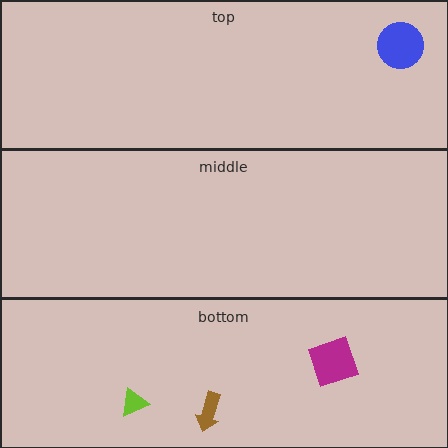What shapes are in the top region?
The blue circle.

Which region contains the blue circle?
The top region.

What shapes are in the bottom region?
The lime triangle, the magenta square, the brown arrow.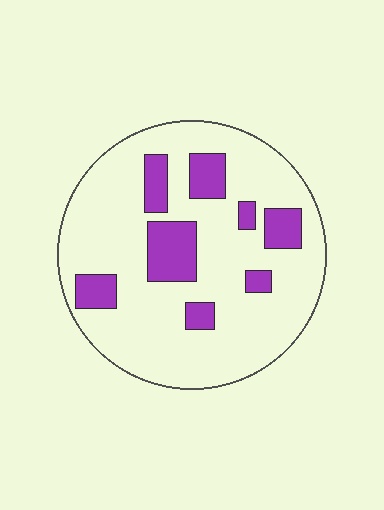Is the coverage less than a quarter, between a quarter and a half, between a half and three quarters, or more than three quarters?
Less than a quarter.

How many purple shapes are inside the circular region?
8.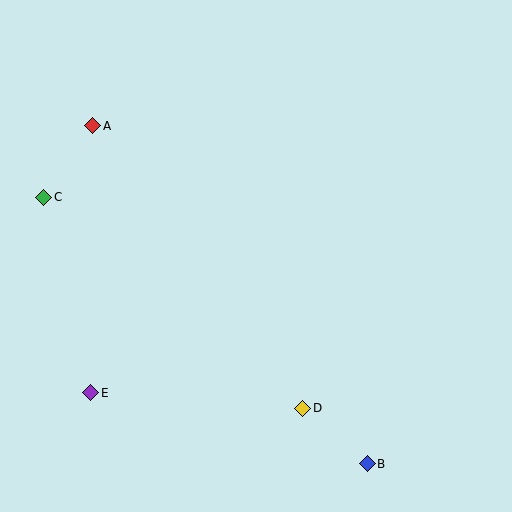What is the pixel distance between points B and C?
The distance between B and C is 419 pixels.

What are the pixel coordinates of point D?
Point D is at (303, 408).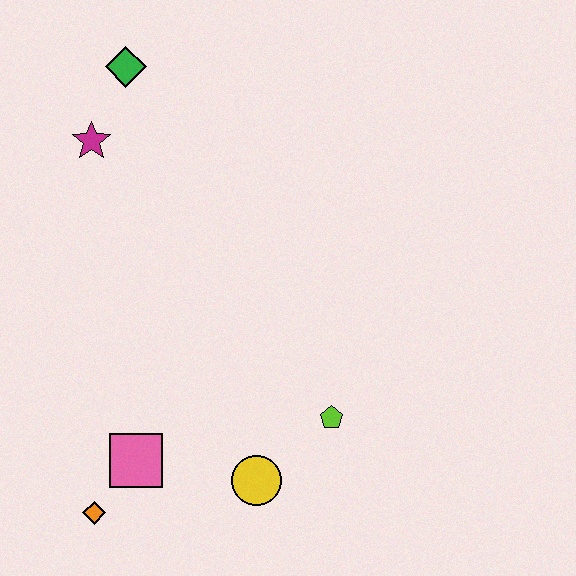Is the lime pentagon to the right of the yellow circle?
Yes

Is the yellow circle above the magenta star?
No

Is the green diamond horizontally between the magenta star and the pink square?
Yes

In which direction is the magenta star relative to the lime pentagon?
The magenta star is above the lime pentagon.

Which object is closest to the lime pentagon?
The yellow circle is closest to the lime pentagon.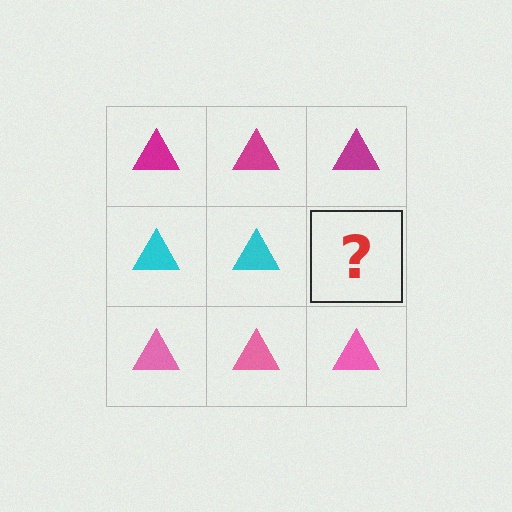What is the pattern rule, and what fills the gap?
The rule is that each row has a consistent color. The gap should be filled with a cyan triangle.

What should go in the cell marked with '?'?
The missing cell should contain a cyan triangle.